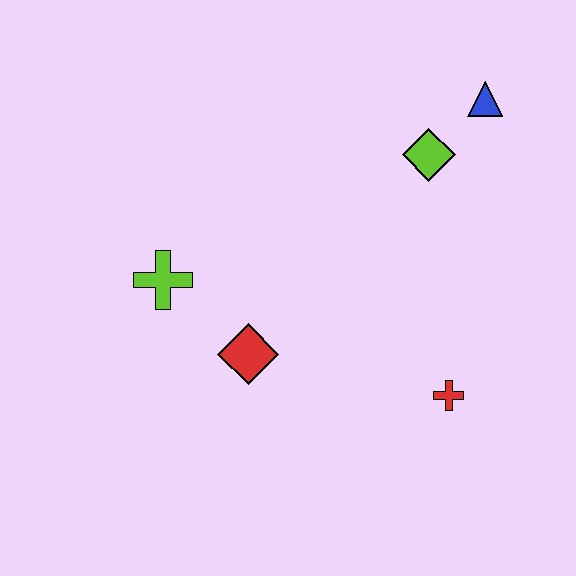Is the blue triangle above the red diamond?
Yes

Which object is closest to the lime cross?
The red diamond is closest to the lime cross.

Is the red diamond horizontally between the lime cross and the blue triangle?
Yes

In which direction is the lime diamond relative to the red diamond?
The lime diamond is above the red diamond.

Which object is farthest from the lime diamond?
The lime cross is farthest from the lime diamond.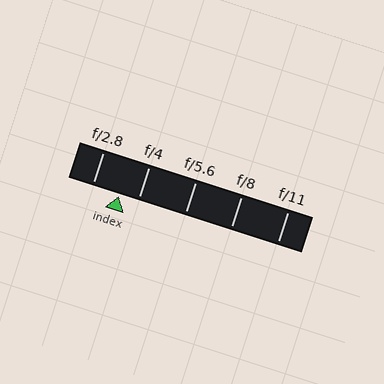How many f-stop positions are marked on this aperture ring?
There are 5 f-stop positions marked.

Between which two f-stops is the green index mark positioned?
The index mark is between f/2.8 and f/4.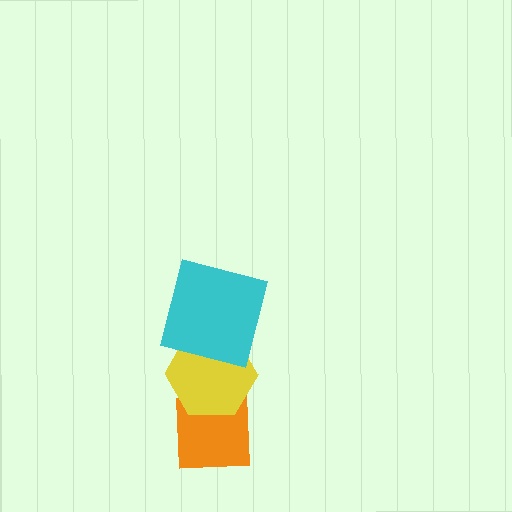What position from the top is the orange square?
The orange square is 3rd from the top.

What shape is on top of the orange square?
The yellow hexagon is on top of the orange square.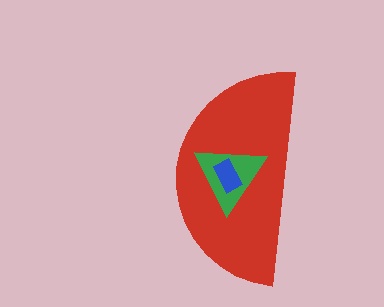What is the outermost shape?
The red semicircle.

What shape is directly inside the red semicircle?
The green triangle.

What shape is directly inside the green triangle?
The blue rectangle.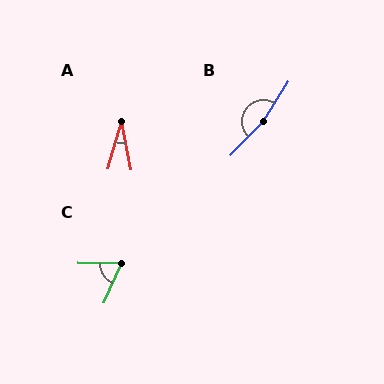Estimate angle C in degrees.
Approximately 66 degrees.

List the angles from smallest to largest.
A (27°), C (66°), B (168°).